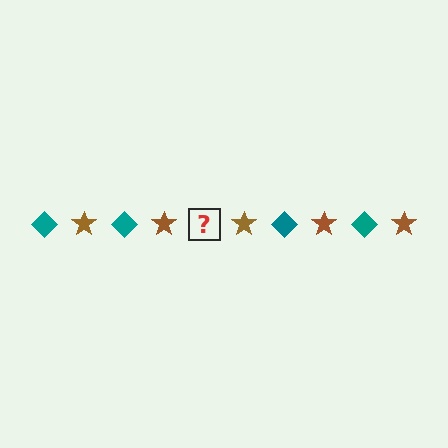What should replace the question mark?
The question mark should be replaced with a teal diamond.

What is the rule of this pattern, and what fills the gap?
The rule is that the pattern alternates between teal diamond and brown star. The gap should be filled with a teal diamond.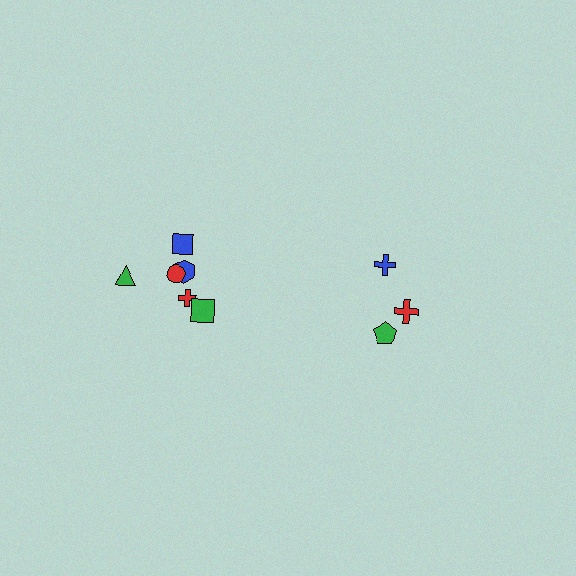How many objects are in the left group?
There are 6 objects.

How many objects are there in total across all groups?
There are 9 objects.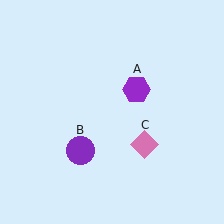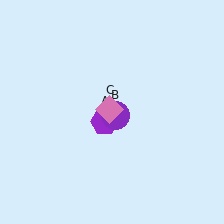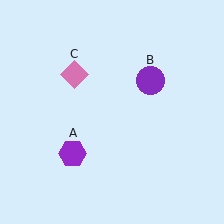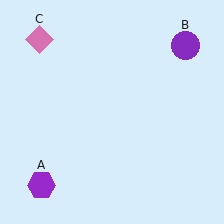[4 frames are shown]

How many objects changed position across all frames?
3 objects changed position: purple hexagon (object A), purple circle (object B), pink diamond (object C).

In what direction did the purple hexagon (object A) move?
The purple hexagon (object A) moved down and to the left.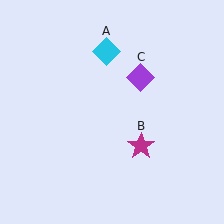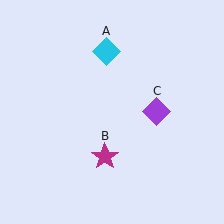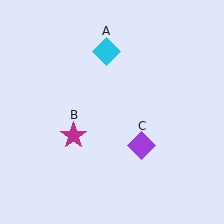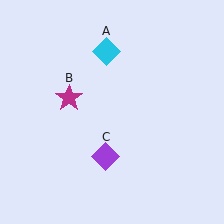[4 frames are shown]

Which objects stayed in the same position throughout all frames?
Cyan diamond (object A) remained stationary.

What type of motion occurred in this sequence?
The magenta star (object B), purple diamond (object C) rotated clockwise around the center of the scene.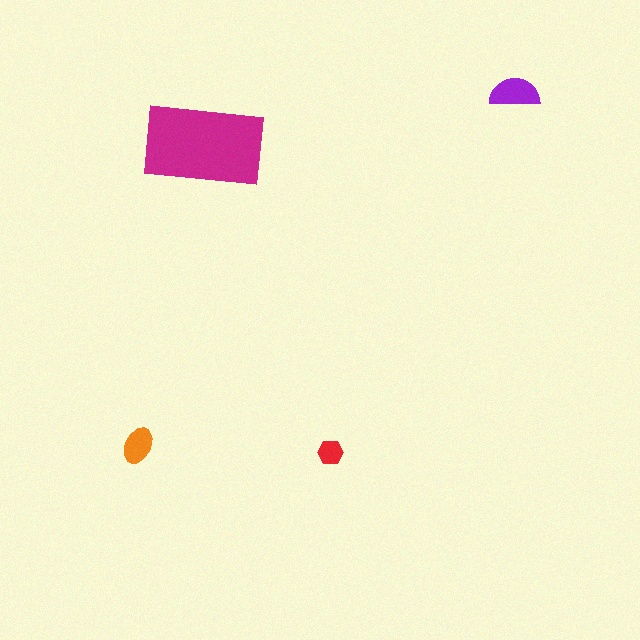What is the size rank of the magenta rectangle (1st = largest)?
1st.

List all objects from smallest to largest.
The red hexagon, the orange ellipse, the purple semicircle, the magenta rectangle.